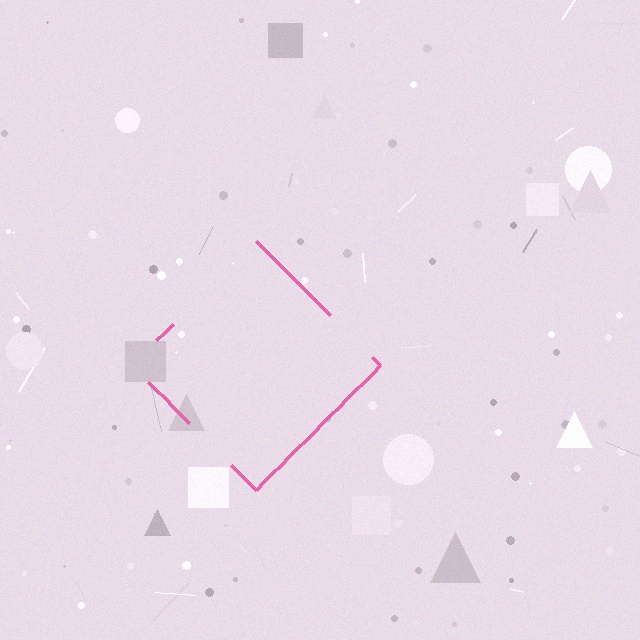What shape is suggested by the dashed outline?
The dashed outline suggests a diamond.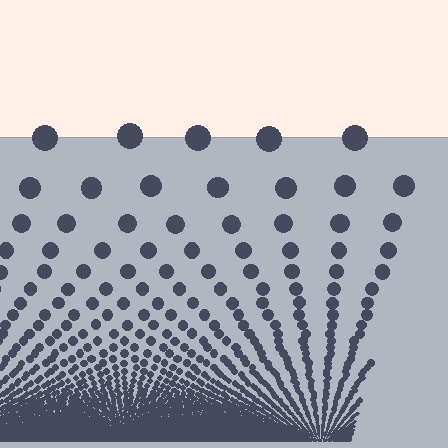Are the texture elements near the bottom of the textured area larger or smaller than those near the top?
Smaller. The gradient is inverted — elements near the bottom are smaller and denser.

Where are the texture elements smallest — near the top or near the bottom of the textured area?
Near the bottom.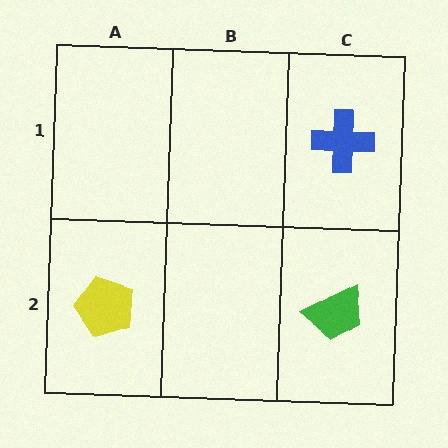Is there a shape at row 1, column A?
No, that cell is empty.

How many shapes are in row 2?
2 shapes.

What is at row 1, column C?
A blue cross.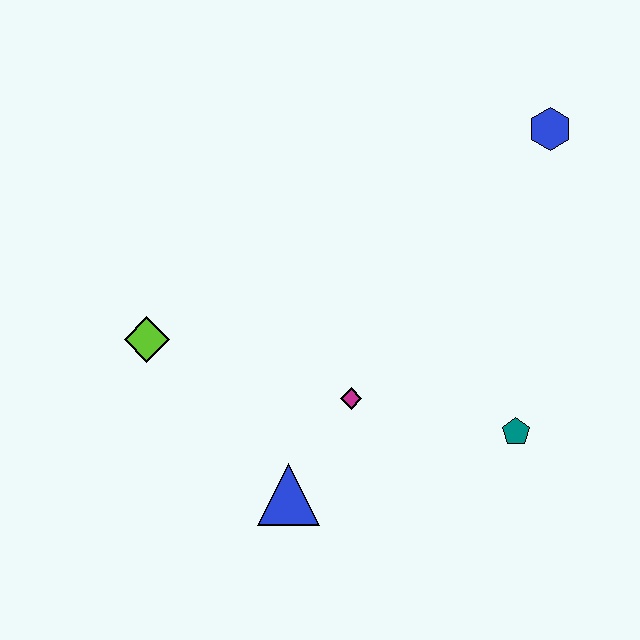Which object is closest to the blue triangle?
The magenta diamond is closest to the blue triangle.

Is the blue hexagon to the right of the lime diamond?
Yes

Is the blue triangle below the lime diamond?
Yes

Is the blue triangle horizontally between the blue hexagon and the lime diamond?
Yes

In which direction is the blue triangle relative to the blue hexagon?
The blue triangle is below the blue hexagon.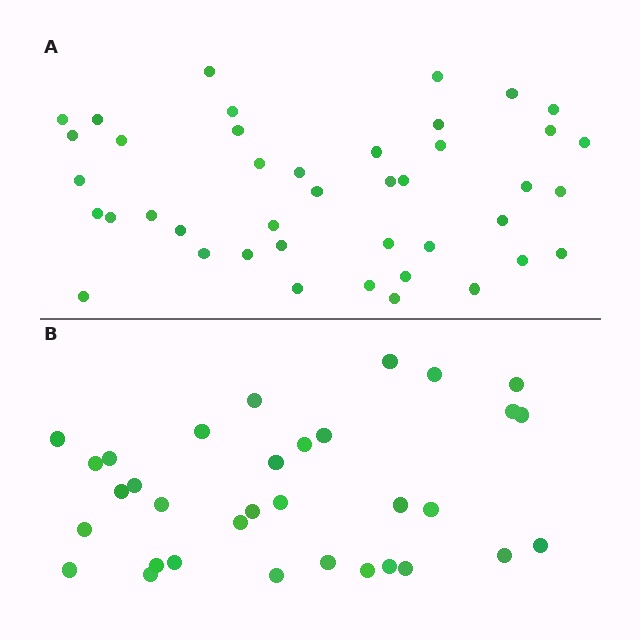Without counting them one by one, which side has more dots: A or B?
Region A (the top region) has more dots.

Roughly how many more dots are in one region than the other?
Region A has roughly 8 or so more dots than region B.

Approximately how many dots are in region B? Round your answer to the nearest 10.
About 30 dots. (The exact count is 33, which rounds to 30.)